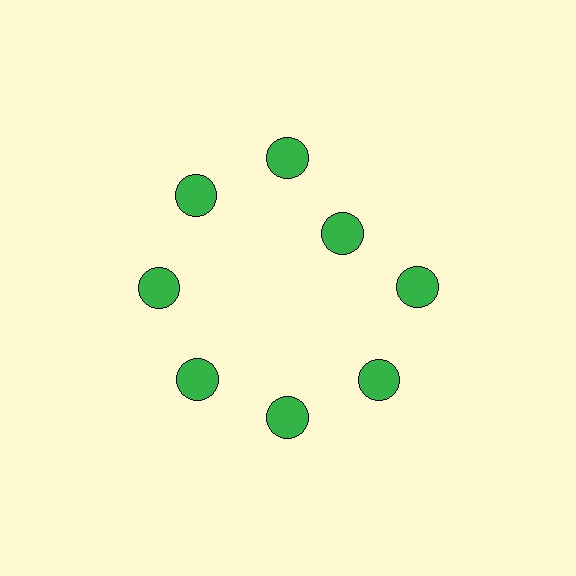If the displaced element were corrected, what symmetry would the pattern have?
It would have 8-fold rotational symmetry — the pattern would map onto itself every 45 degrees.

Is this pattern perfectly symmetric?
No. The 8 green circles are arranged in a ring, but one element near the 2 o'clock position is pulled inward toward the center, breaking the 8-fold rotational symmetry.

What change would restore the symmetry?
The symmetry would be restored by moving it outward, back onto the ring so that all 8 circles sit at equal angles and equal distance from the center.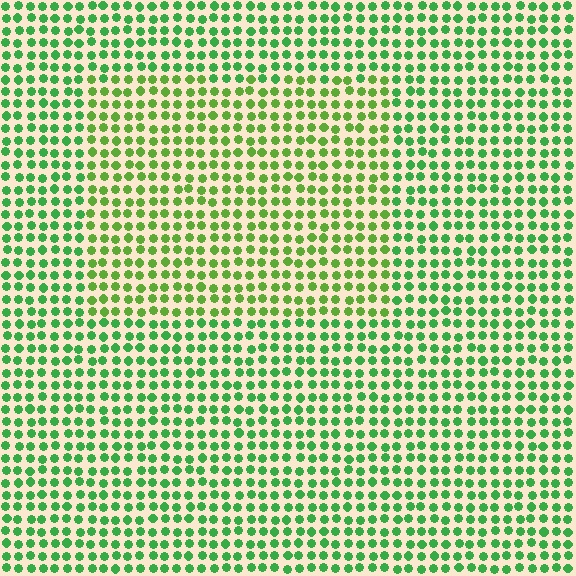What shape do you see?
I see a rectangle.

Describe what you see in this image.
The image is filled with small green elements in a uniform arrangement. A rectangle-shaped region is visible where the elements are tinted to a slightly different hue, forming a subtle color boundary.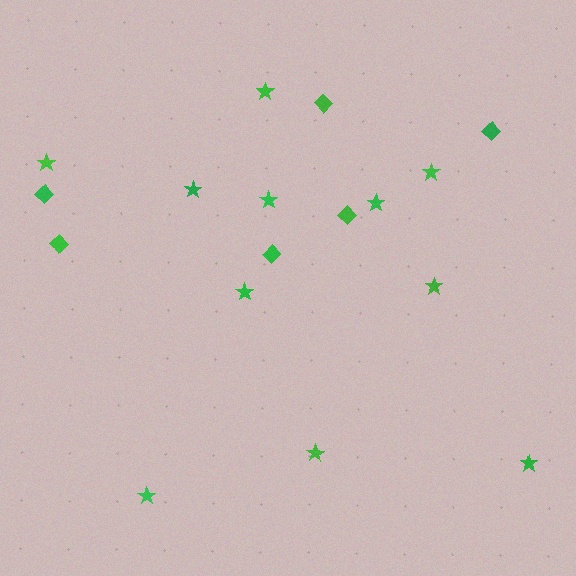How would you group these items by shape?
There are 2 groups: one group of stars (11) and one group of diamonds (6).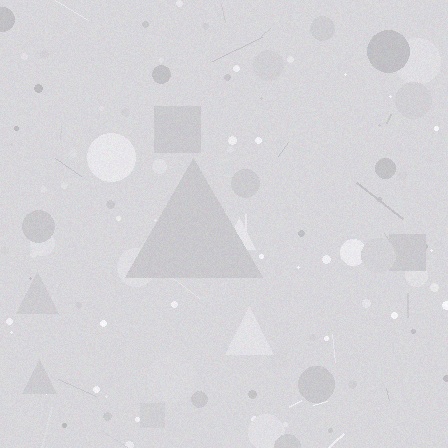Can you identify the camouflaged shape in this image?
The camouflaged shape is a triangle.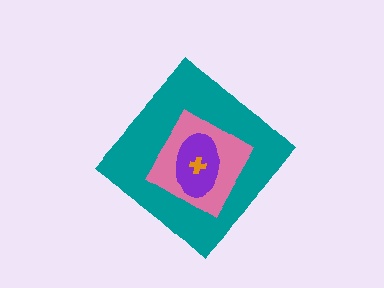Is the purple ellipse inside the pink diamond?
Yes.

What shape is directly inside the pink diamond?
The purple ellipse.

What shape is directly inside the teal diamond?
The pink diamond.